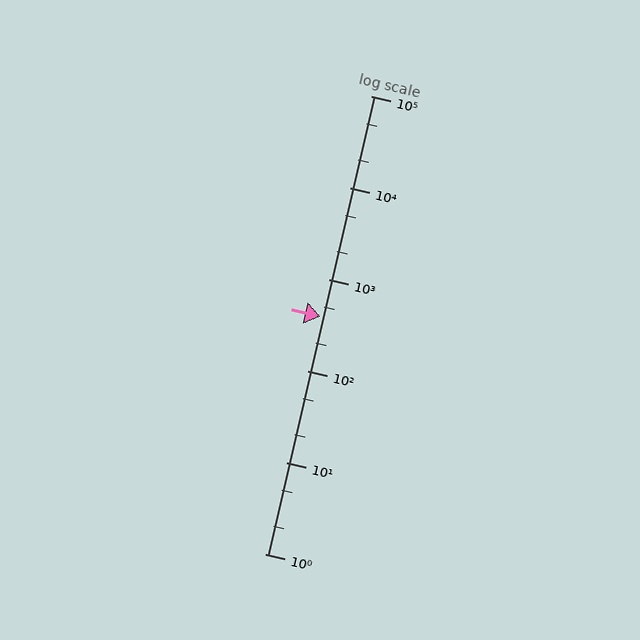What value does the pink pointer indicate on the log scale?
The pointer indicates approximately 390.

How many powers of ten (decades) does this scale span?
The scale spans 5 decades, from 1 to 100000.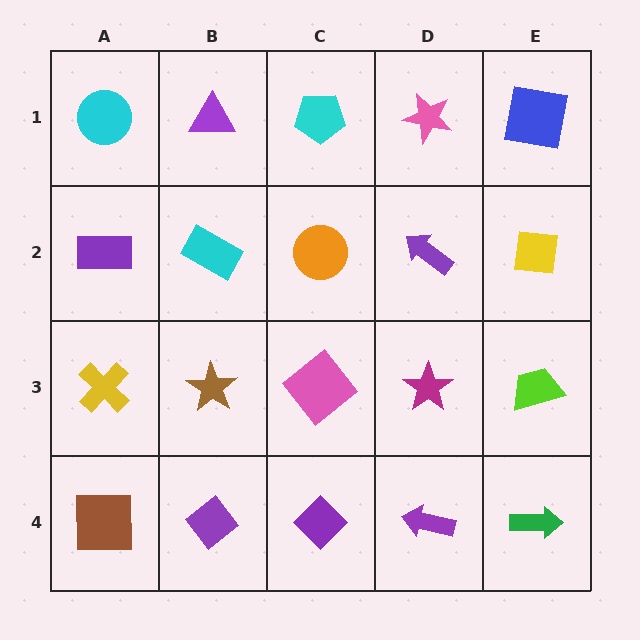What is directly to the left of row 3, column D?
A pink diamond.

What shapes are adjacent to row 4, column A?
A yellow cross (row 3, column A), a purple diamond (row 4, column B).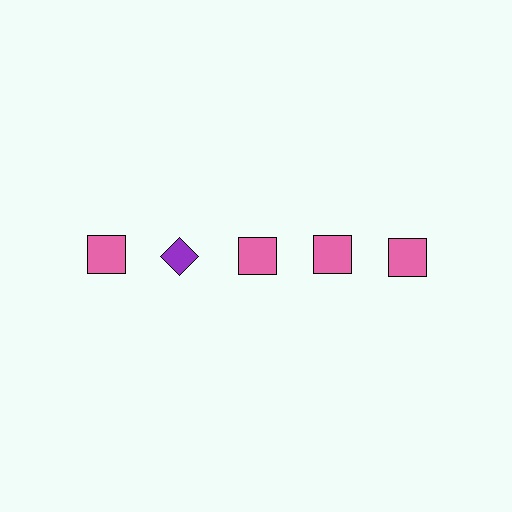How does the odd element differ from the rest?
It differs in both color (purple instead of pink) and shape (diamond instead of square).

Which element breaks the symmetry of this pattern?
The purple diamond in the top row, second from left column breaks the symmetry. All other shapes are pink squares.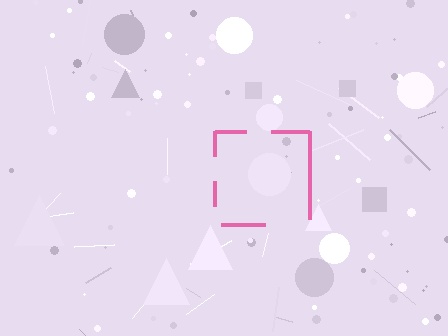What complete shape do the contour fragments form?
The contour fragments form a square.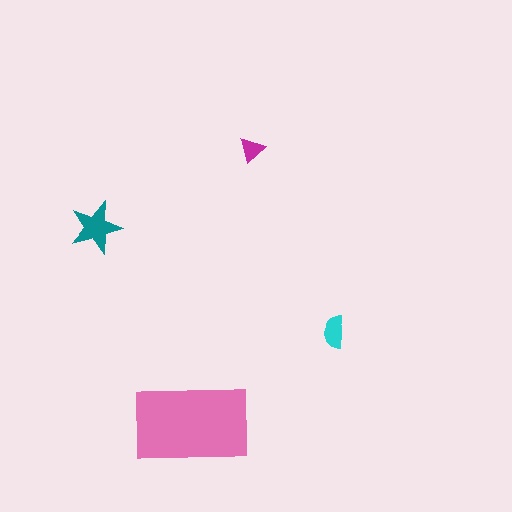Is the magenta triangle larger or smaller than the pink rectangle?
Smaller.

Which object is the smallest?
The magenta triangle.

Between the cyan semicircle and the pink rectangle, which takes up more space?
The pink rectangle.